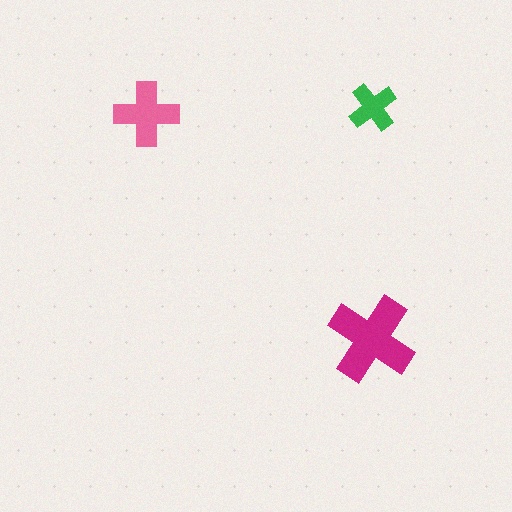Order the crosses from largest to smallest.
the magenta one, the pink one, the green one.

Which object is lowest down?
The magenta cross is bottommost.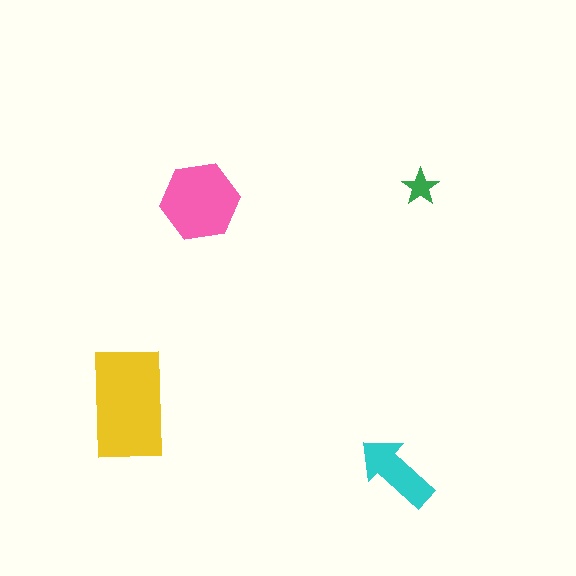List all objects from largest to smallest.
The yellow rectangle, the pink hexagon, the cyan arrow, the green star.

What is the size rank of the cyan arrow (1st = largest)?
3rd.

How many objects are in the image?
There are 4 objects in the image.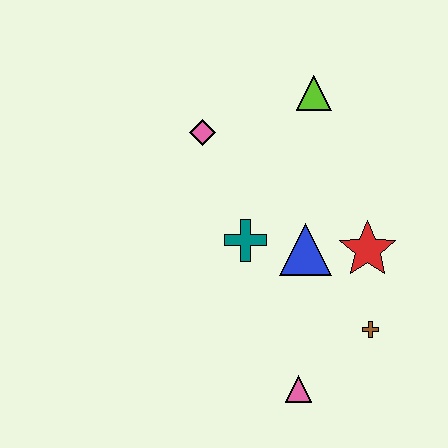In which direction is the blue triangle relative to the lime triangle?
The blue triangle is below the lime triangle.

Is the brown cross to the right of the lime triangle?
Yes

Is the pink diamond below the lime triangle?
Yes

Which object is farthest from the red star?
The pink diamond is farthest from the red star.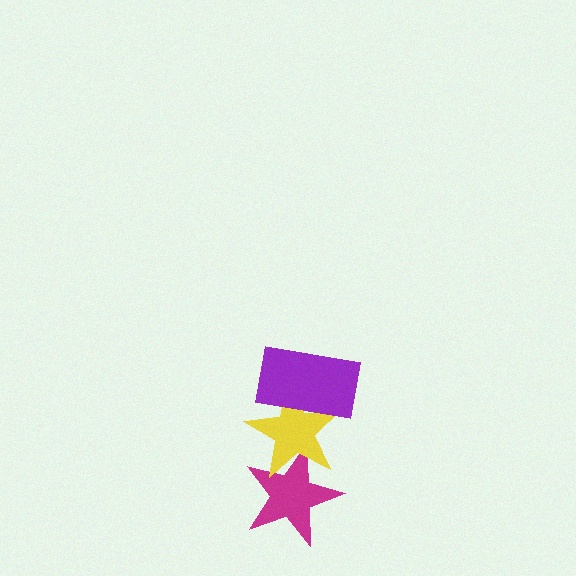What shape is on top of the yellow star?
The purple rectangle is on top of the yellow star.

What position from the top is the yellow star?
The yellow star is 2nd from the top.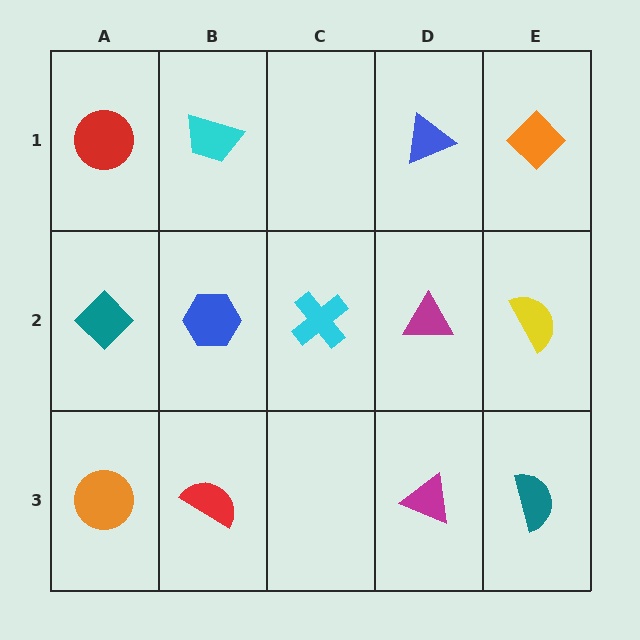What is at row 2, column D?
A magenta triangle.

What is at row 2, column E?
A yellow semicircle.